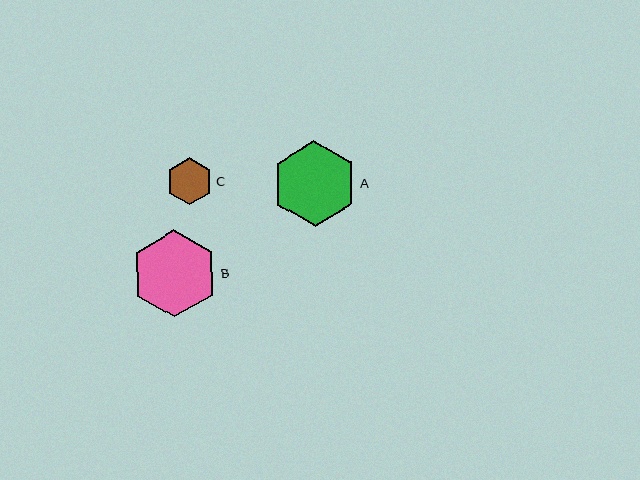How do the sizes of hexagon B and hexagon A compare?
Hexagon B and hexagon A are approximately the same size.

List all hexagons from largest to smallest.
From largest to smallest: B, A, C.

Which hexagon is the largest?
Hexagon B is the largest with a size of approximately 87 pixels.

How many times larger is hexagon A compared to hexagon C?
Hexagon A is approximately 1.8 times the size of hexagon C.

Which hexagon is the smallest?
Hexagon C is the smallest with a size of approximately 47 pixels.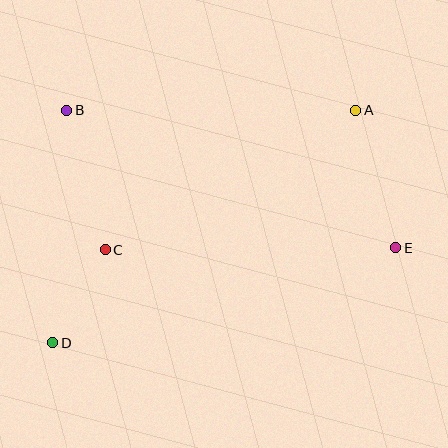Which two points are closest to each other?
Points C and D are closest to each other.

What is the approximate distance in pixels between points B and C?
The distance between B and C is approximately 145 pixels.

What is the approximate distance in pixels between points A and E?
The distance between A and E is approximately 143 pixels.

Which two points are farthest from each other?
Points A and D are farthest from each other.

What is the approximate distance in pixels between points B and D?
The distance between B and D is approximately 233 pixels.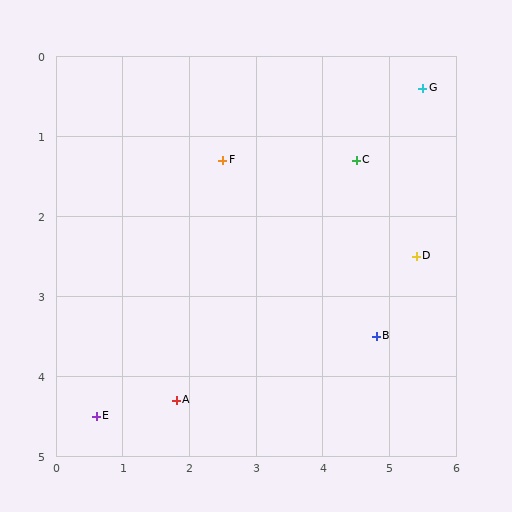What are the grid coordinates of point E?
Point E is at approximately (0.6, 4.5).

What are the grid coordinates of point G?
Point G is at approximately (5.5, 0.4).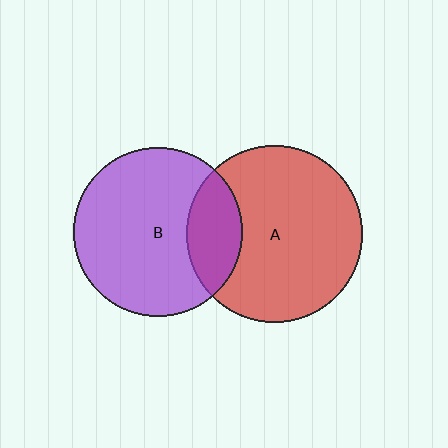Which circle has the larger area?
Circle A (red).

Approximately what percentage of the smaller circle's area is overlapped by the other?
Approximately 20%.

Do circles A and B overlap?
Yes.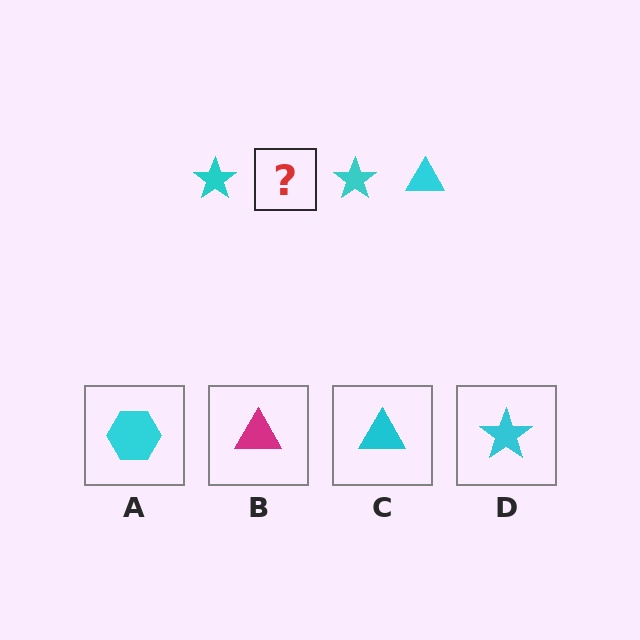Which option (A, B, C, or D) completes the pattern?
C.